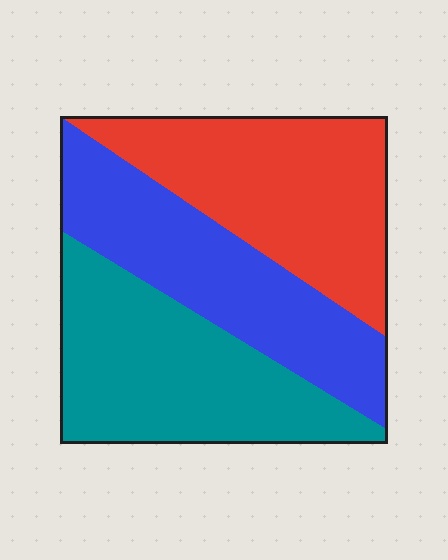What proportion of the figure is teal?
Teal covers 35% of the figure.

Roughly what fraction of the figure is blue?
Blue takes up about one third (1/3) of the figure.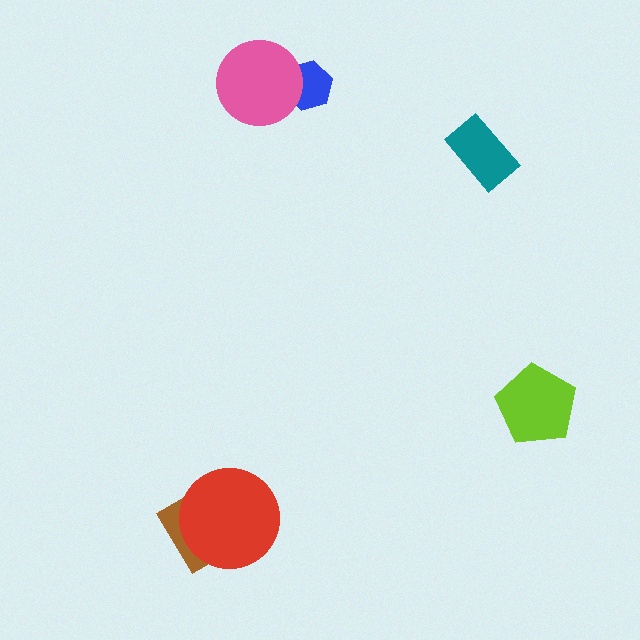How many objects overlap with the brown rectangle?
1 object overlaps with the brown rectangle.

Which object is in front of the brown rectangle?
The red circle is in front of the brown rectangle.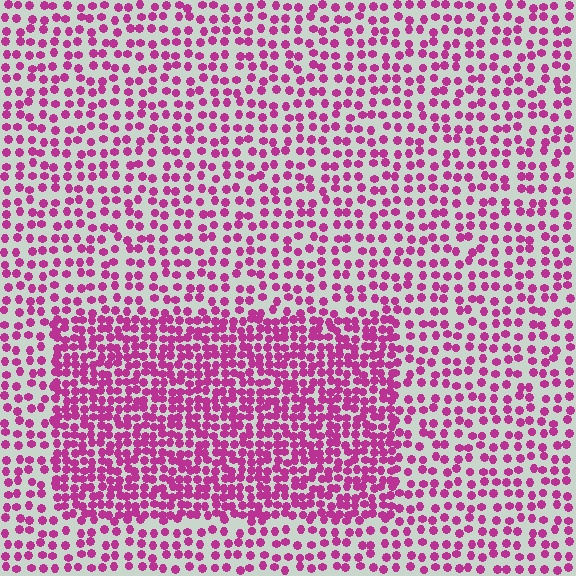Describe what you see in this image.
The image contains small magenta elements arranged at two different densities. A rectangle-shaped region is visible where the elements are more densely packed than the surrounding area.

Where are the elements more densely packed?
The elements are more densely packed inside the rectangle boundary.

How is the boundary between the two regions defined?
The boundary is defined by a change in element density (approximately 1.9x ratio). All elements are the same color, size, and shape.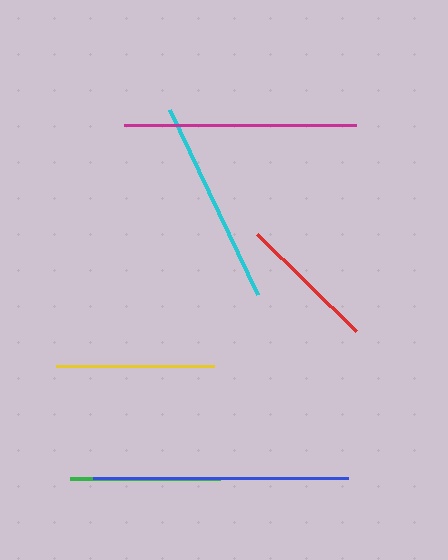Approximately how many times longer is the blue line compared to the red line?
The blue line is approximately 1.8 times the length of the red line.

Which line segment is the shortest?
The red line is the shortest at approximately 139 pixels.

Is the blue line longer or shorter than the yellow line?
The blue line is longer than the yellow line.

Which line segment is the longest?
The blue line is the longest at approximately 256 pixels.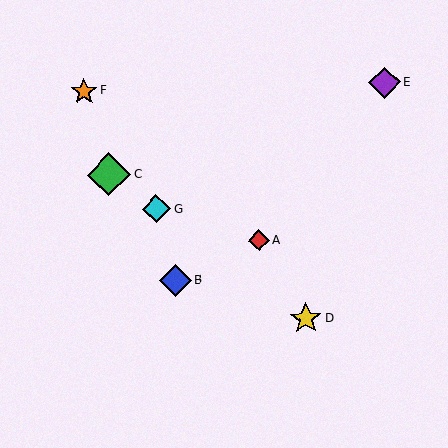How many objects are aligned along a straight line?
3 objects (C, D, G) are aligned along a straight line.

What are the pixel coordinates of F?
Object F is at (84, 91).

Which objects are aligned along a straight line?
Objects C, D, G are aligned along a straight line.